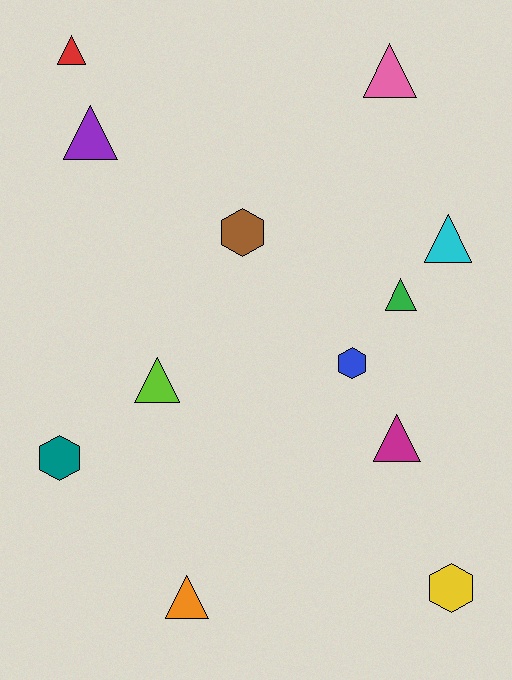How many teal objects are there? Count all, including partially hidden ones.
There is 1 teal object.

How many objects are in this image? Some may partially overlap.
There are 12 objects.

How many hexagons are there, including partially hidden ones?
There are 4 hexagons.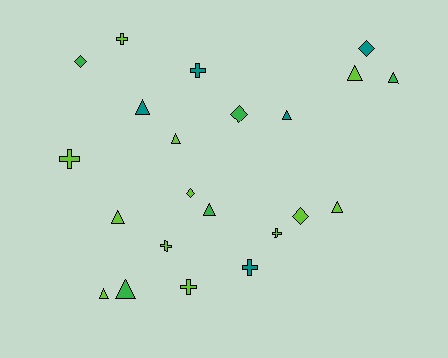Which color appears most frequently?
Lime, with 12 objects.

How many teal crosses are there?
There are 2 teal crosses.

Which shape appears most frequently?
Triangle, with 10 objects.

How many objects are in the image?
There are 22 objects.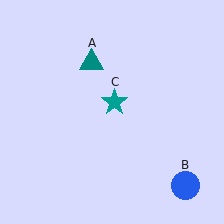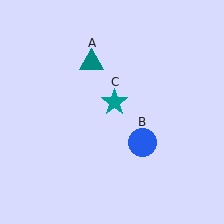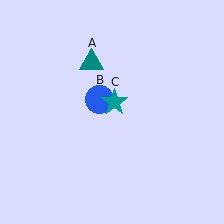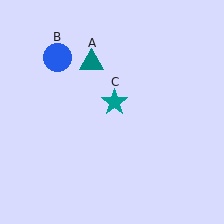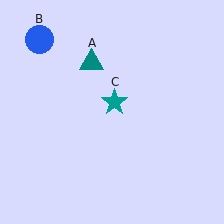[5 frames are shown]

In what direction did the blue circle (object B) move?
The blue circle (object B) moved up and to the left.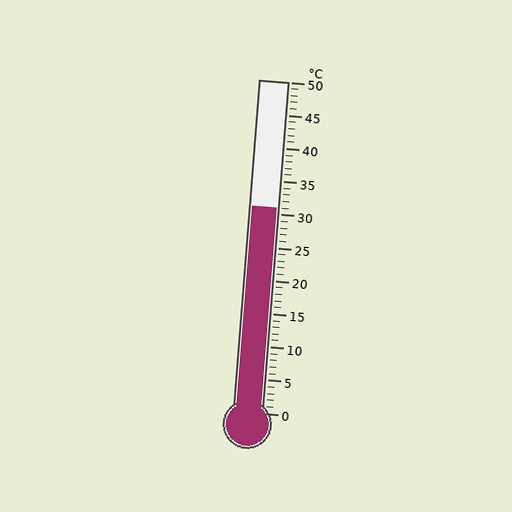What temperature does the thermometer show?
The thermometer shows approximately 31°C.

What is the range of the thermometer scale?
The thermometer scale ranges from 0°C to 50°C.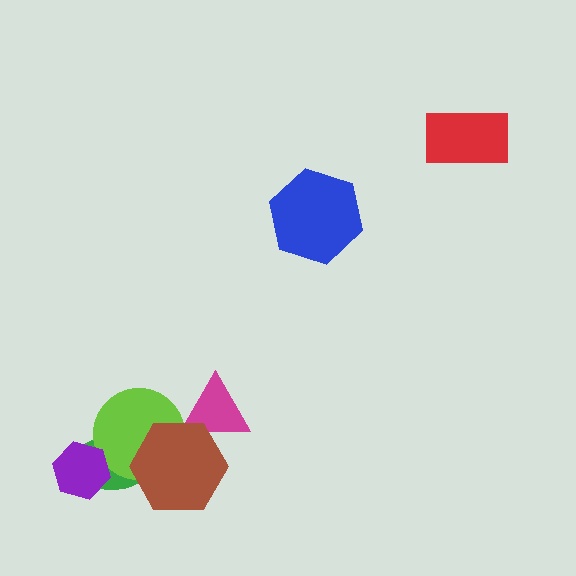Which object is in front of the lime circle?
The brown hexagon is in front of the lime circle.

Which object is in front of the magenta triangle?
The brown hexagon is in front of the magenta triangle.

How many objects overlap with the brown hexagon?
3 objects overlap with the brown hexagon.